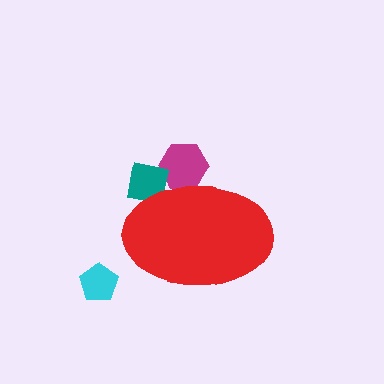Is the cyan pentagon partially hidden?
No, the cyan pentagon is fully visible.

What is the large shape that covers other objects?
A red ellipse.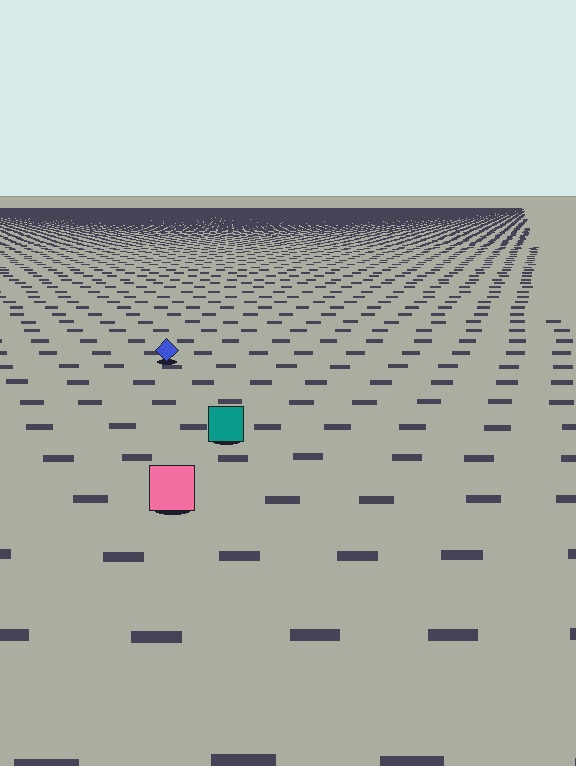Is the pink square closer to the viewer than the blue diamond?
Yes. The pink square is closer — you can tell from the texture gradient: the ground texture is coarser near it.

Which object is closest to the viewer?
The pink square is closest. The texture marks near it are larger and more spread out.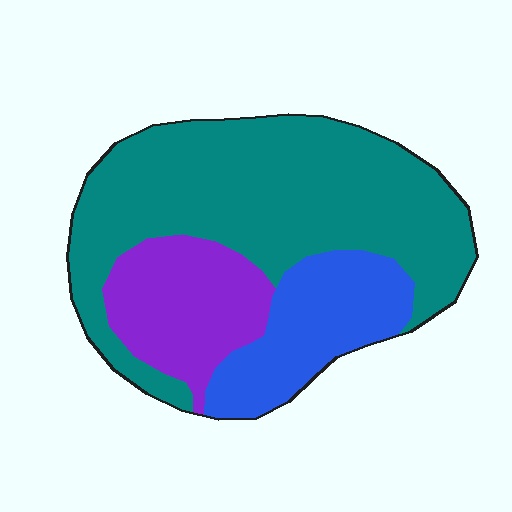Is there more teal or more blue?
Teal.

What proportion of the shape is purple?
Purple covers about 20% of the shape.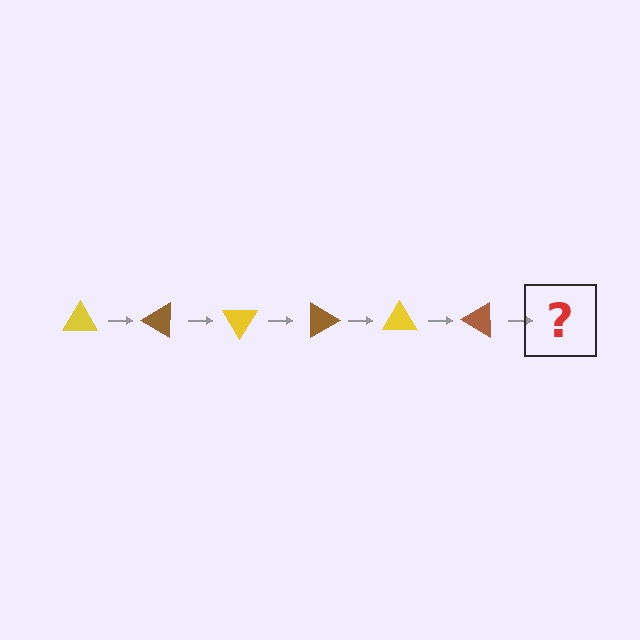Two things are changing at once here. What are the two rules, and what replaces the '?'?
The two rules are that it rotates 30 degrees each step and the color cycles through yellow and brown. The '?' should be a yellow triangle, rotated 180 degrees from the start.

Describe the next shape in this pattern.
It should be a yellow triangle, rotated 180 degrees from the start.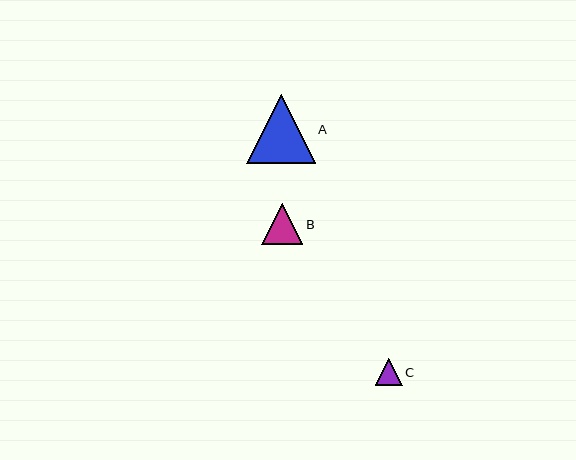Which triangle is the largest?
Triangle A is the largest with a size of approximately 69 pixels.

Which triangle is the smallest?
Triangle C is the smallest with a size of approximately 27 pixels.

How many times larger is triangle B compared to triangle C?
Triangle B is approximately 1.5 times the size of triangle C.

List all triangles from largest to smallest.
From largest to smallest: A, B, C.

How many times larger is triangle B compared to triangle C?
Triangle B is approximately 1.5 times the size of triangle C.